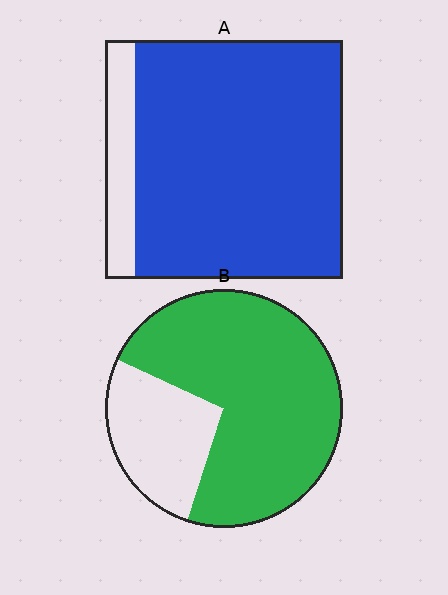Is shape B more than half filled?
Yes.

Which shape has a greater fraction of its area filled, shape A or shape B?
Shape A.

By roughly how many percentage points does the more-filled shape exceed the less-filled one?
By roughly 15 percentage points (A over B).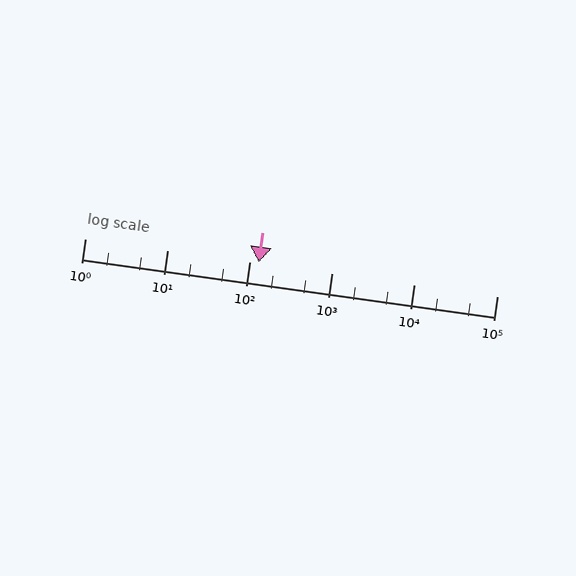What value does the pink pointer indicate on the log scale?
The pointer indicates approximately 130.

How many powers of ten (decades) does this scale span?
The scale spans 5 decades, from 1 to 100000.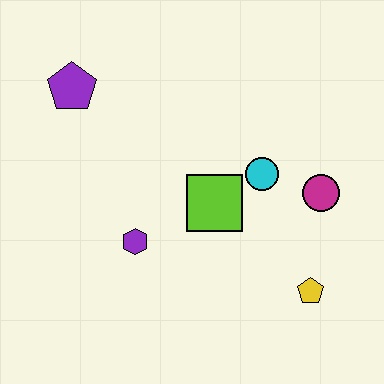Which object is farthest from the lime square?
The purple pentagon is farthest from the lime square.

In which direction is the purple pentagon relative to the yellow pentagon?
The purple pentagon is to the left of the yellow pentagon.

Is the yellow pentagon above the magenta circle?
No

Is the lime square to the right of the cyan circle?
No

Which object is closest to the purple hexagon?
The lime square is closest to the purple hexagon.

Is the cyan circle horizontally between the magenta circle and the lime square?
Yes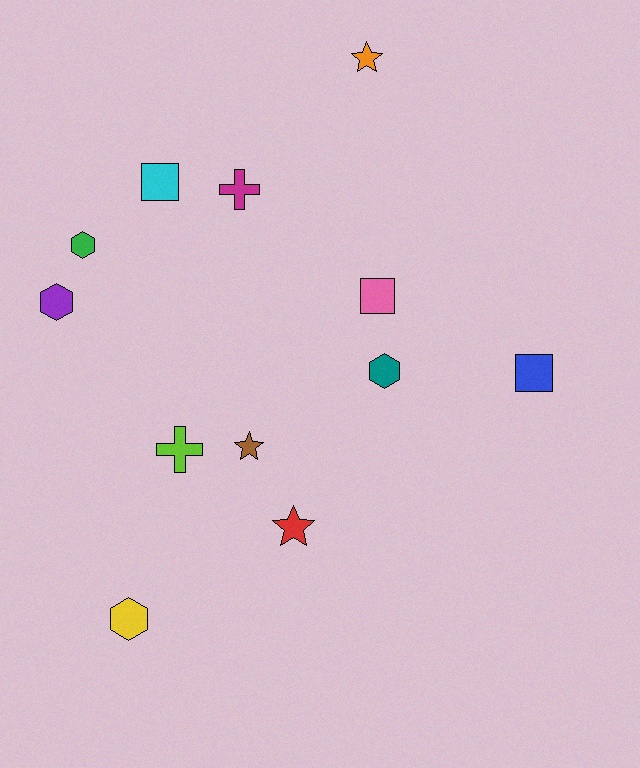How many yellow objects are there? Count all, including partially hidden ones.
There is 1 yellow object.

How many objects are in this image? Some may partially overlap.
There are 12 objects.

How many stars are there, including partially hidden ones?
There are 3 stars.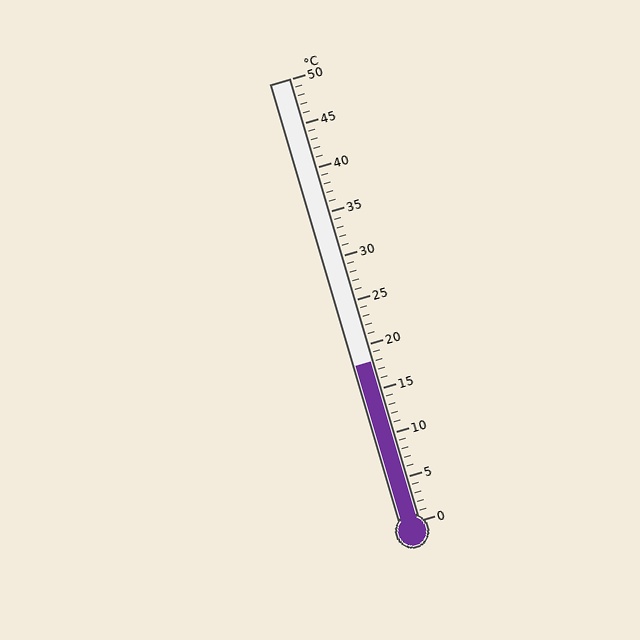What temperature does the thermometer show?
The thermometer shows approximately 18°C.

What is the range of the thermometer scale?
The thermometer scale ranges from 0°C to 50°C.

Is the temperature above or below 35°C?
The temperature is below 35°C.